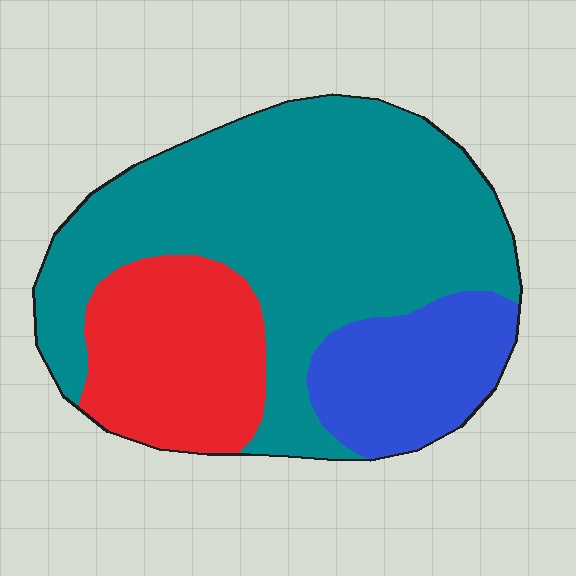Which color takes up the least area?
Blue, at roughly 20%.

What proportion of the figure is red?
Red covers roughly 20% of the figure.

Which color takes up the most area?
Teal, at roughly 60%.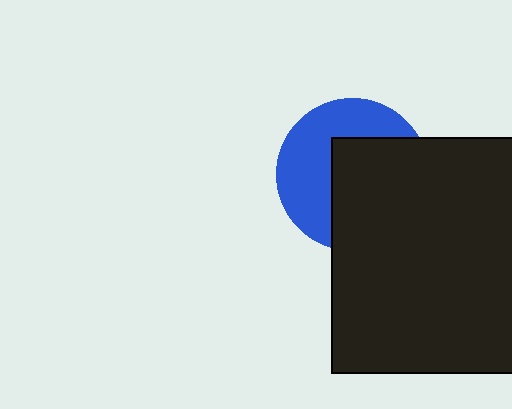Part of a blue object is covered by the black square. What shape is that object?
It is a circle.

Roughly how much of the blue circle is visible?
About half of it is visible (roughly 47%).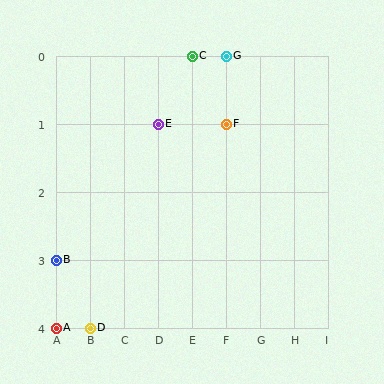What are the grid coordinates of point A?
Point A is at grid coordinates (A, 4).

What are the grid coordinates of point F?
Point F is at grid coordinates (F, 1).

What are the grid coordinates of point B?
Point B is at grid coordinates (A, 3).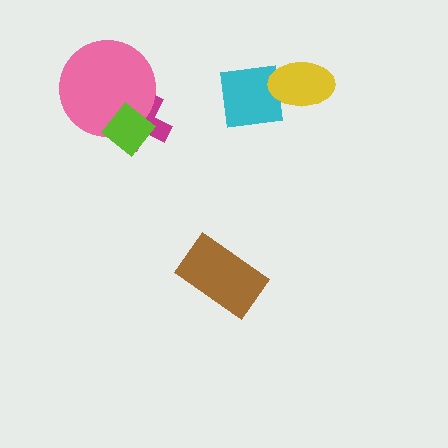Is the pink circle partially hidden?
Yes, it is partially covered by another shape.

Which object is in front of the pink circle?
The lime diamond is in front of the pink circle.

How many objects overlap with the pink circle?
2 objects overlap with the pink circle.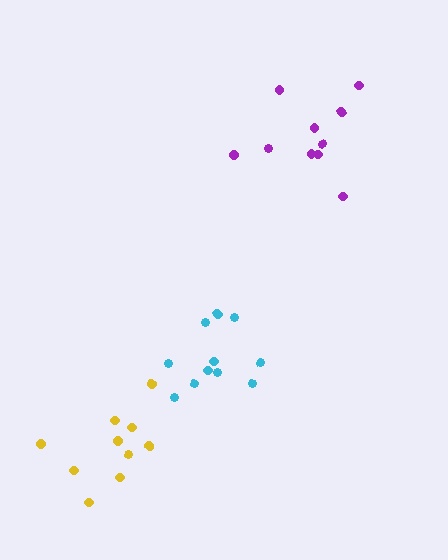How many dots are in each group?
Group 1: 11 dots, Group 2: 10 dots, Group 3: 10 dots (31 total).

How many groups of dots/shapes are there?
There are 3 groups.